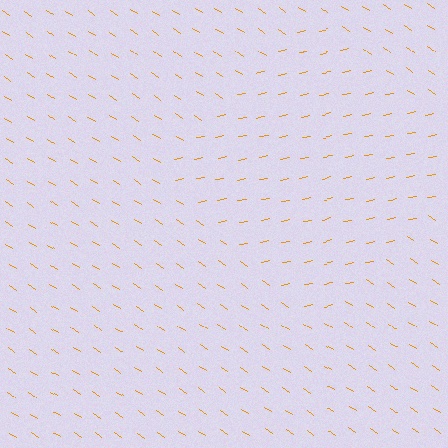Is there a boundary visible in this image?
Yes, there is a texture boundary formed by a change in line orientation.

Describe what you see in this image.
The image is filled with small orange line segments. A diamond region in the image has lines oriented differently from the surrounding lines, creating a visible texture boundary.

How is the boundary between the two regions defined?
The boundary is defined purely by a change in line orientation (approximately 45 degrees difference). All lines are the same color and thickness.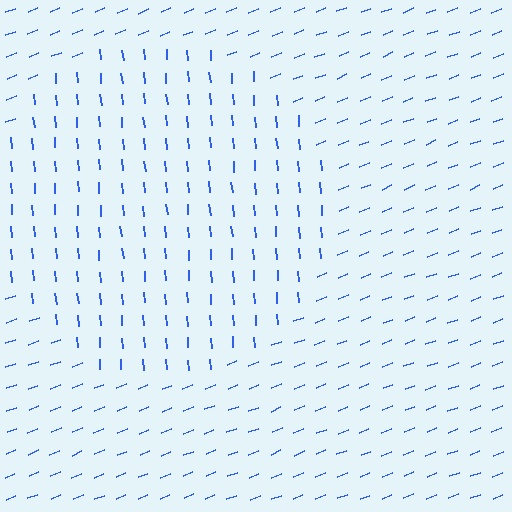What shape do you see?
I see a circle.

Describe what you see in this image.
The image is filled with small blue line segments. A circle region in the image has lines oriented differently from the surrounding lines, creating a visible texture boundary.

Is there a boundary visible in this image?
Yes, there is a texture boundary formed by a change in line orientation.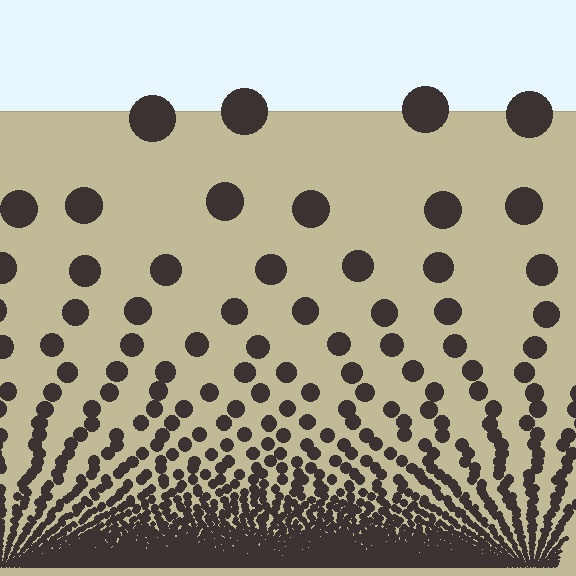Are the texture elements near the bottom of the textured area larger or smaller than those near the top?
Smaller. The gradient is inverted — elements near the bottom are smaller and denser.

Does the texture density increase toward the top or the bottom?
Density increases toward the bottom.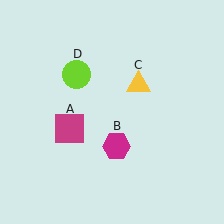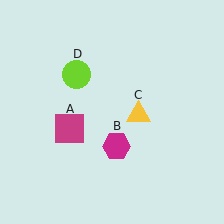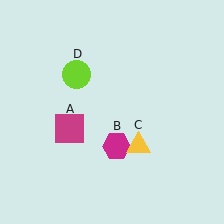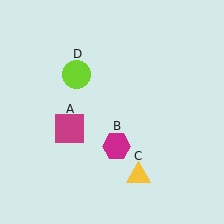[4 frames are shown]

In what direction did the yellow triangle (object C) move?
The yellow triangle (object C) moved down.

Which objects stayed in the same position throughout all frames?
Magenta square (object A) and magenta hexagon (object B) and lime circle (object D) remained stationary.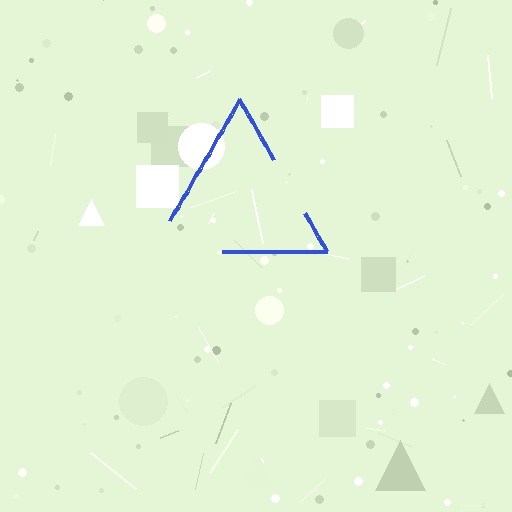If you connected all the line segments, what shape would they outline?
They would outline a triangle.